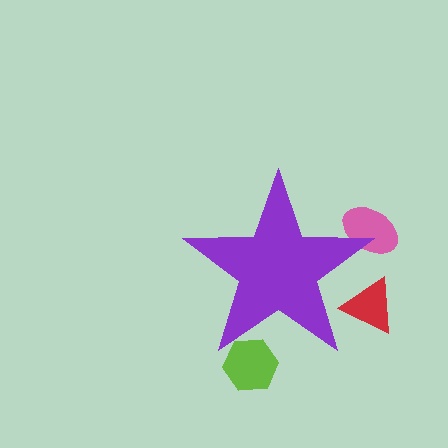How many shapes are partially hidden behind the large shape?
3 shapes are partially hidden.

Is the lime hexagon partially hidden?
Yes, the lime hexagon is partially hidden behind the purple star.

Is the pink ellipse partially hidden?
Yes, the pink ellipse is partially hidden behind the purple star.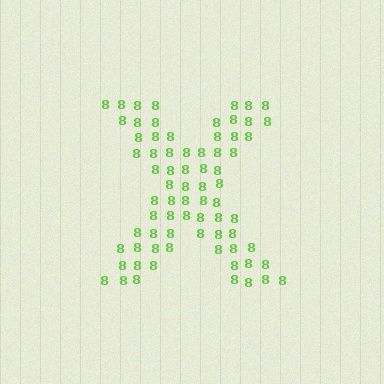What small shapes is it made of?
It is made of small digit 8's.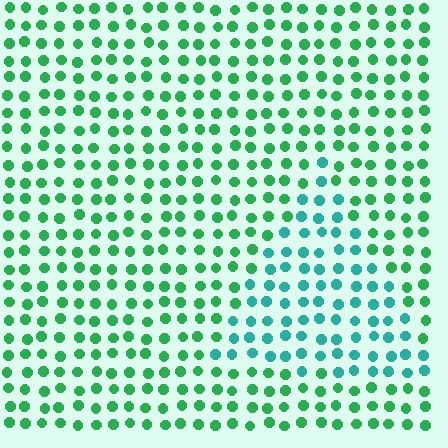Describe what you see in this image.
The image is filled with small green elements in a uniform arrangement. A triangle-shaped region is visible where the elements are tinted to a slightly different hue, forming a subtle color boundary.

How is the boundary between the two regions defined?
The boundary is defined purely by a slight shift in hue (about 36 degrees). Spacing, size, and orientation are identical on both sides.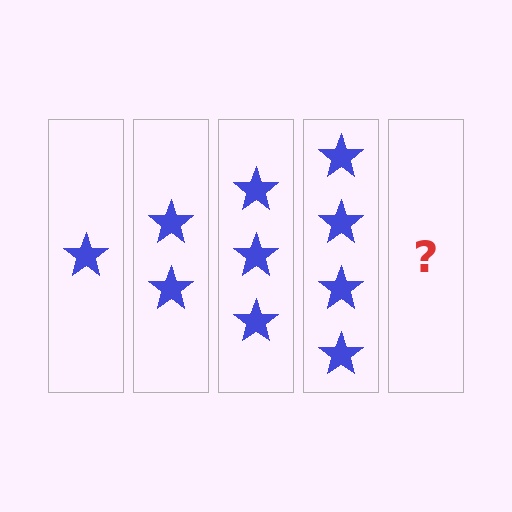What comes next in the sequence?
The next element should be 5 stars.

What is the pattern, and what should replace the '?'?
The pattern is that each step adds one more star. The '?' should be 5 stars.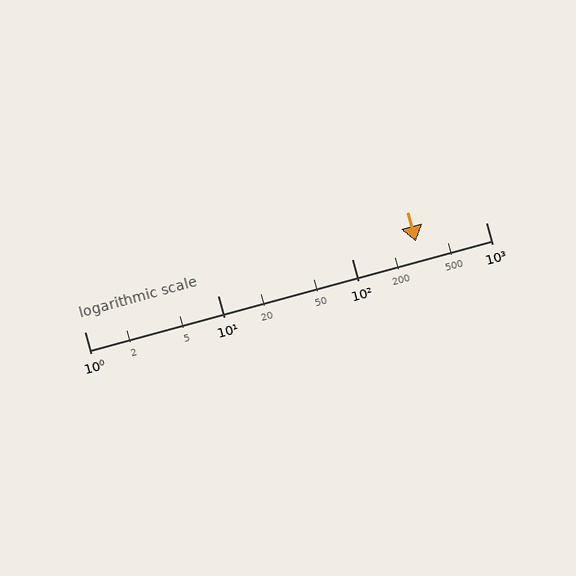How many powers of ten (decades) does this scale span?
The scale spans 3 decades, from 1 to 1000.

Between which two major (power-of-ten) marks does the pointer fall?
The pointer is between 100 and 1000.